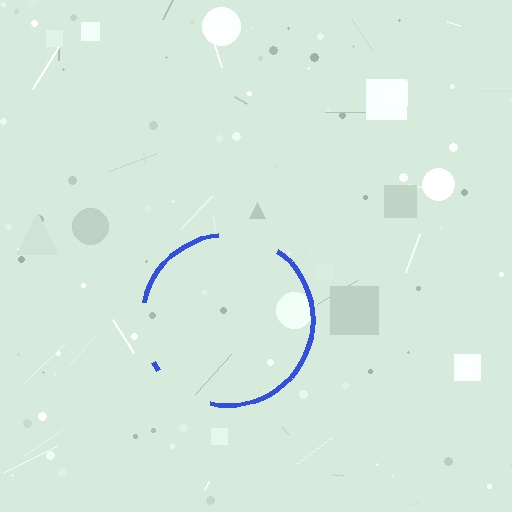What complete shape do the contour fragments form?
The contour fragments form a circle.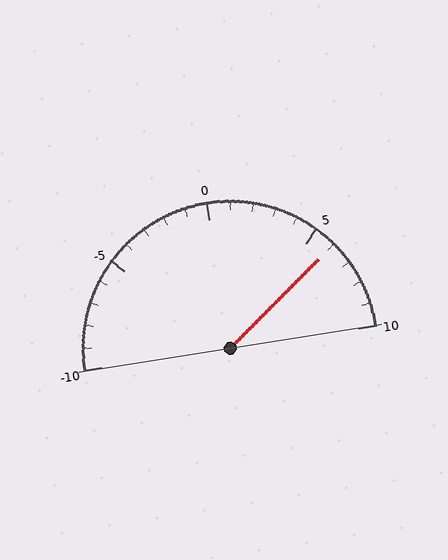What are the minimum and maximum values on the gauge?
The gauge ranges from -10 to 10.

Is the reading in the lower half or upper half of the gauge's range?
The reading is in the upper half of the range (-10 to 10).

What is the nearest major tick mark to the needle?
The nearest major tick mark is 5.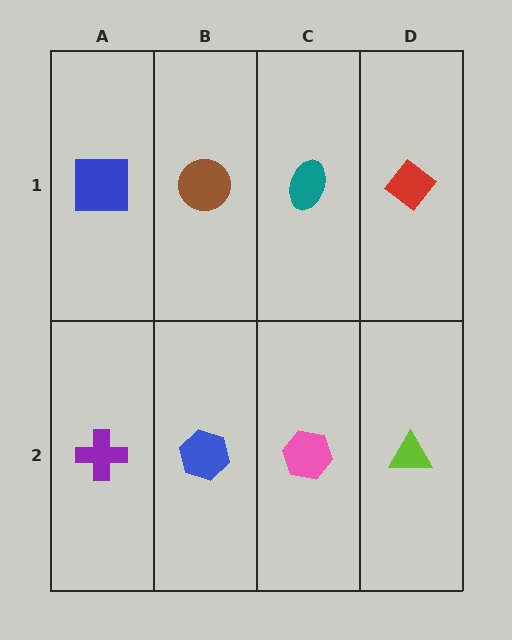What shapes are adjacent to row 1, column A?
A purple cross (row 2, column A), a brown circle (row 1, column B).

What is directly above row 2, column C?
A teal ellipse.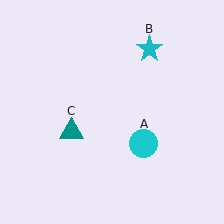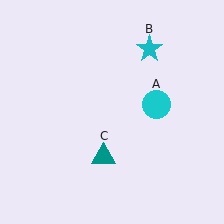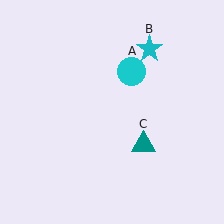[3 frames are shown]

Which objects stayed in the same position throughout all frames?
Cyan star (object B) remained stationary.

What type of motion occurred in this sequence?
The cyan circle (object A), teal triangle (object C) rotated counterclockwise around the center of the scene.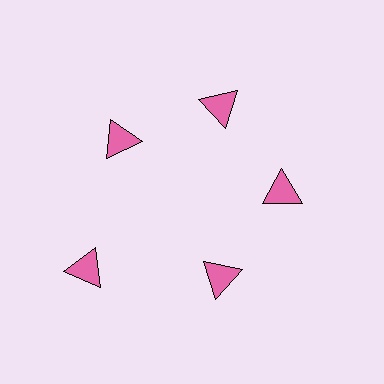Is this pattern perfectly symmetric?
No. The 5 pink triangles are arranged in a ring, but one element near the 8 o'clock position is pushed outward from the center, breaking the 5-fold rotational symmetry.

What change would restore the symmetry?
The symmetry would be restored by moving it inward, back onto the ring so that all 5 triangles sit at equal angles and equal distance from the center.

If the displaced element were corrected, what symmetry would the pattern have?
It would have 5-fold rotational symmetry — the pattern would map onto itself every 72 degrees.